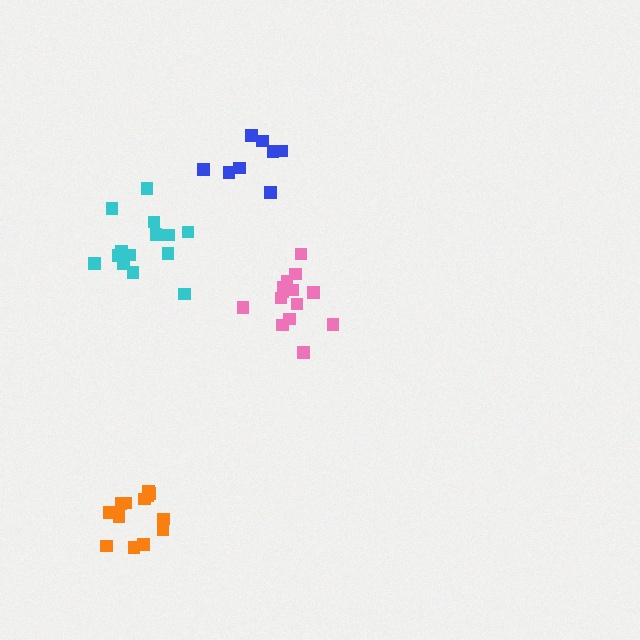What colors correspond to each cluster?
The clusters are colored: pink, cyan, orange, blue.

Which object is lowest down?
The orange cluster is bottommost.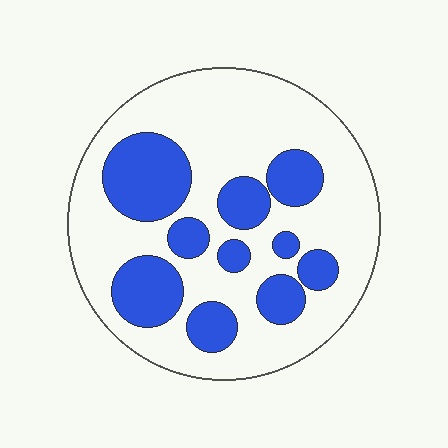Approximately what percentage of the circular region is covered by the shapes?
Approximately 30%.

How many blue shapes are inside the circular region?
10.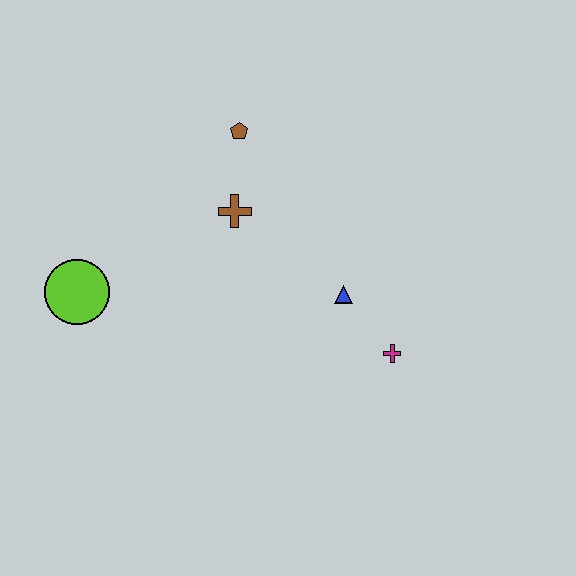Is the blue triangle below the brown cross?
Yes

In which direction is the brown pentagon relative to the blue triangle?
The brown pentagon is above the blue triangle.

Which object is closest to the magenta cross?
The blue triangle is closest to the magenta cross.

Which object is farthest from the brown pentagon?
The magenta cross is farthest from the brown pentagon.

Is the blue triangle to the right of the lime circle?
Yes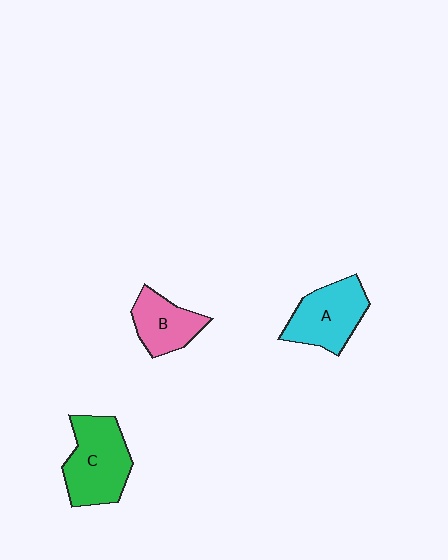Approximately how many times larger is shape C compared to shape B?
Approximately 1.5 times.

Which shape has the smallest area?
Shape B (pink).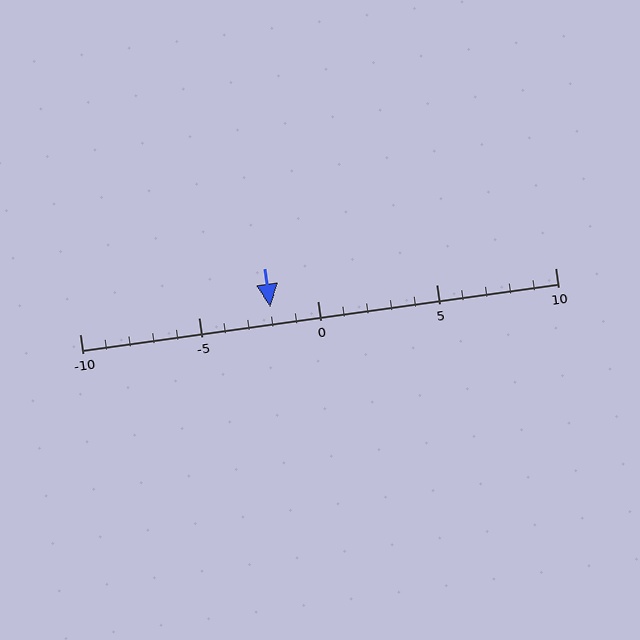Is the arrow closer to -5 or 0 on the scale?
The arrow is closer to 0.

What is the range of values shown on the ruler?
The ruler shows values from -10 to 10.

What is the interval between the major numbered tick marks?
The major tick marks are spaced 5 units apart.